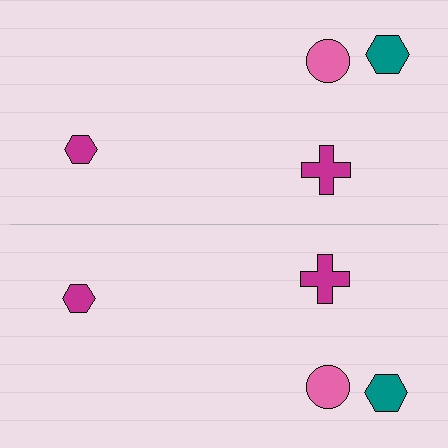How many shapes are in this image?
There are 8 shapes in this image.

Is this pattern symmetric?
Yes, this pattern has bilateral (reflection) symmetry.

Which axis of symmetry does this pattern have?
The pattern has a horizontal axis of symmetry running through the center of the image.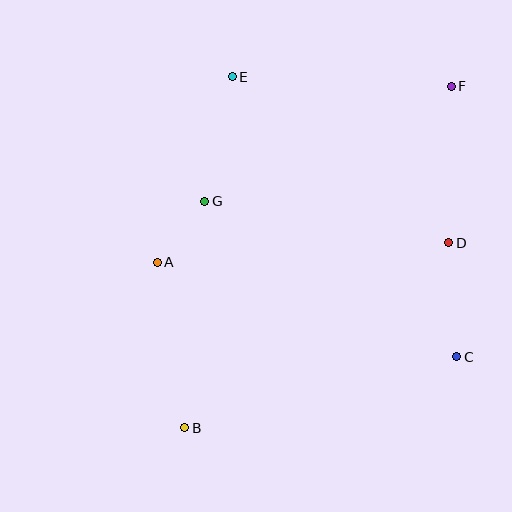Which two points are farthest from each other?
Points B and F are farthest from each other.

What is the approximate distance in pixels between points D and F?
The distance between D and F is approximately 157 pixels.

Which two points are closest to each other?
Points A and G are closest to each other.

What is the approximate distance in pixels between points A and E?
The distance between A and E is approximately 200 pixels.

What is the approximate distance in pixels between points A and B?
The distance between A and B is approximately 167 pixels.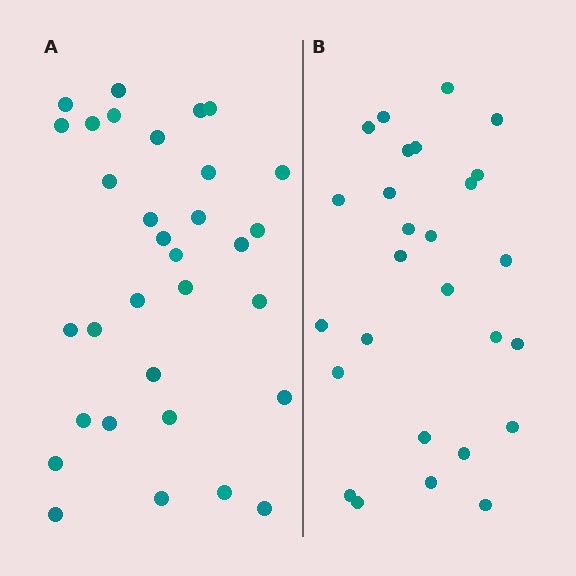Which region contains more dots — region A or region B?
Region A (the left region) has more dots.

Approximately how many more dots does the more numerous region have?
Region A has about 5 more dots than region B.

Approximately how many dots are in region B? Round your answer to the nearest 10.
About 30 dots. (The exact count is 27, which rounds to 30.)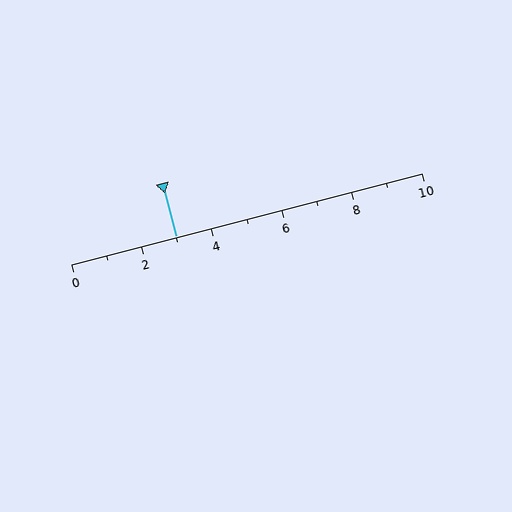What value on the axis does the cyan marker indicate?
The marker indicates approximately 3.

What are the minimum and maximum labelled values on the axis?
The axis runs from 0 to 10.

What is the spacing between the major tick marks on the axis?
The major ticks are spaced 2 apart.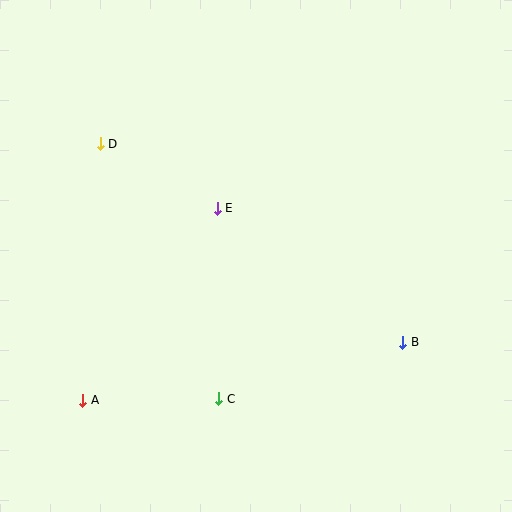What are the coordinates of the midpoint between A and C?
The midpoint between A and C is at (151, 399).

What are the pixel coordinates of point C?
Point C is at (219, 399).